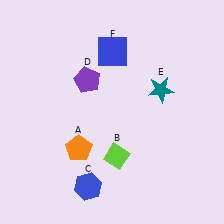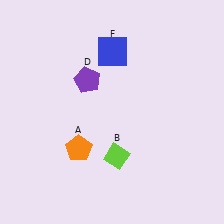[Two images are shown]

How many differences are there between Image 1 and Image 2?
There are 2 differences between the two images.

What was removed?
The blue hexagon (C), the teal star (E) were removed in Image 2.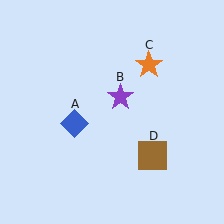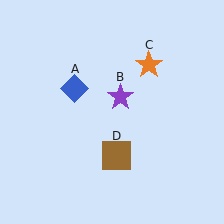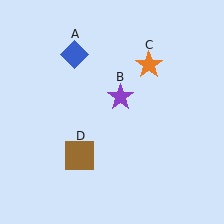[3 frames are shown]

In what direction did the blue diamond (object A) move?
The blue diamond (object A) moved up.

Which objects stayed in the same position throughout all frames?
Purple star (object B) and orange star (object C) remained stationary.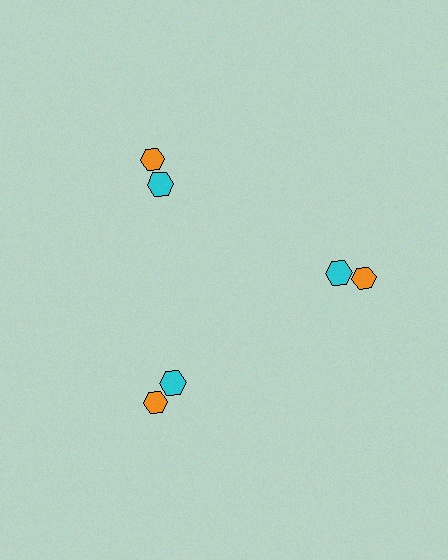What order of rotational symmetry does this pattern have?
This pattern has 3-fold rotational symmetry.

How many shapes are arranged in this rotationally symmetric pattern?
There are 6 shapes, arranged in 3 groups of 2.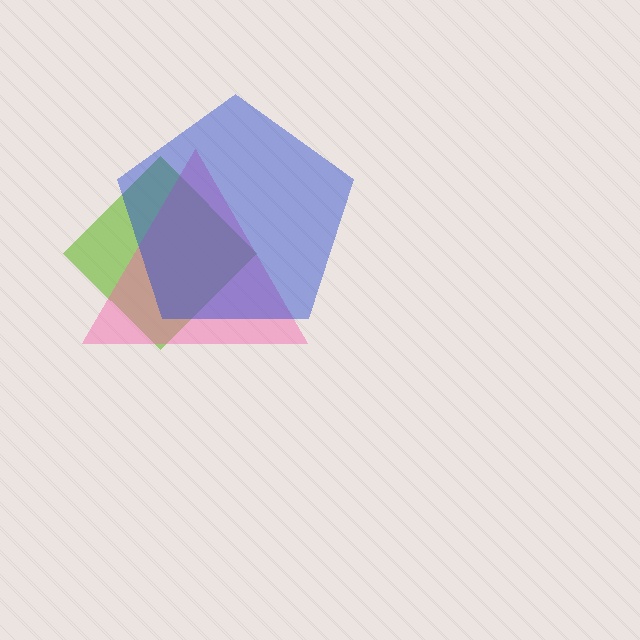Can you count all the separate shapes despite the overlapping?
Yes, there are 3 separate shapes.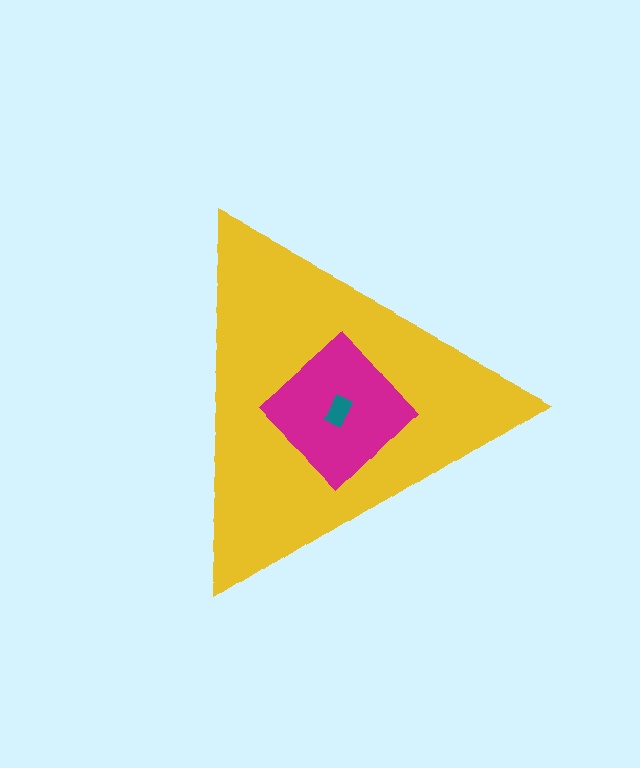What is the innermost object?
The teal rectangle.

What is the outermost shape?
The yellow triangle.